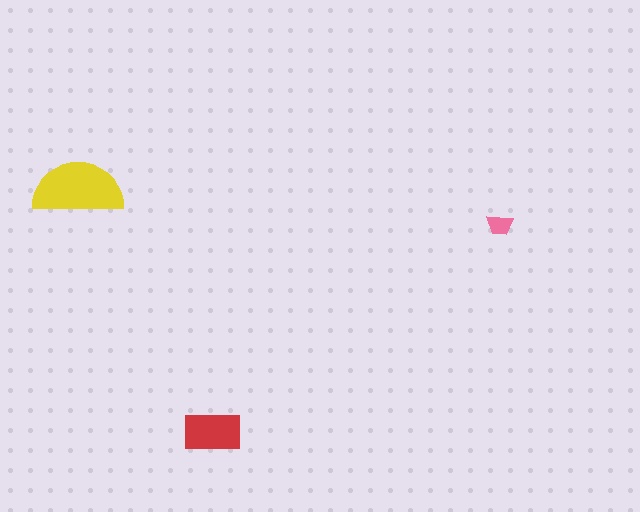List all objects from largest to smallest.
The yellow semicircle, the red rectangle, the pink trapezoid.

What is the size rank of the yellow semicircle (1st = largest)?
1st.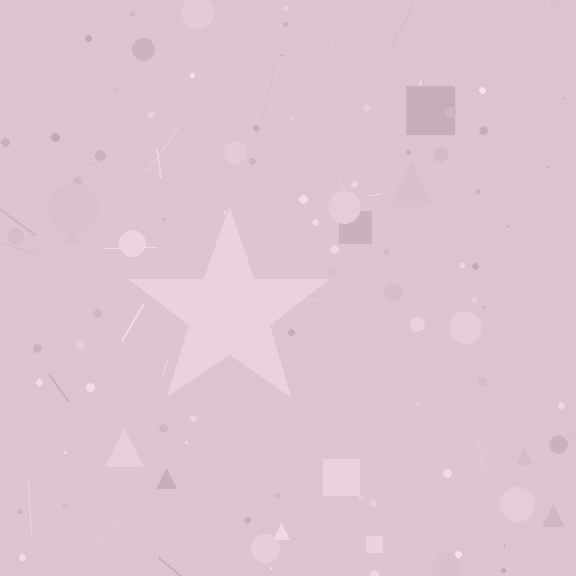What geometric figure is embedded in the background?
A star is embedded in the background.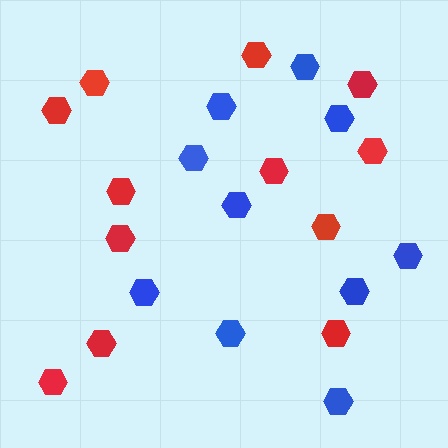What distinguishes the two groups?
There are 2 groups: one group of red hexagons (12) and one group of blue hexagons (10).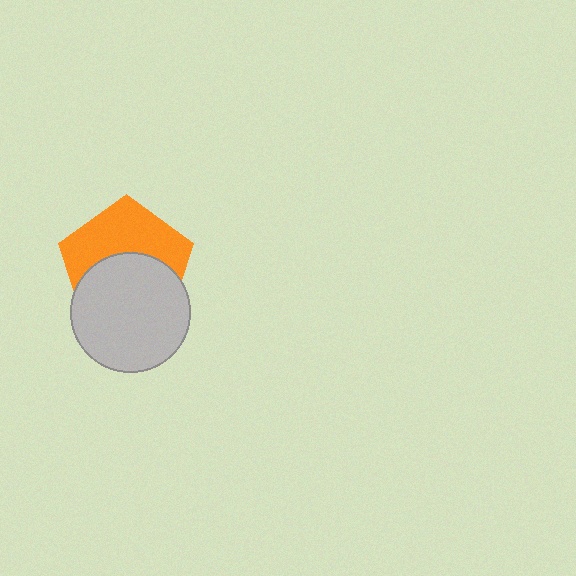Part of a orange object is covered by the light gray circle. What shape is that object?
It is a pentagon.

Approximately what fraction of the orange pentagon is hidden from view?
Roughly 51% of the orange pentagon is hidden behind the light gray circle.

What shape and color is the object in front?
The object in front is a light gray circle.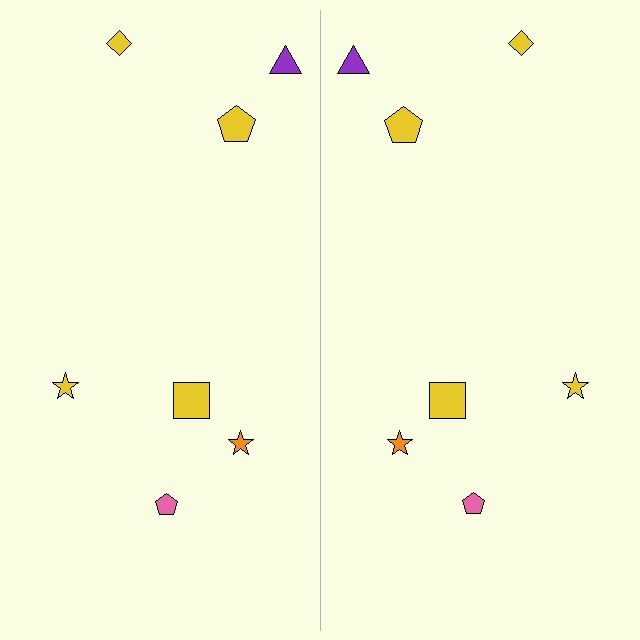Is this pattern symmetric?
Yes, this pattern has bilateral (reflection) symmetry.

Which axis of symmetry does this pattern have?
The pattern has a vertical axis of symmetry running through the center of the image.